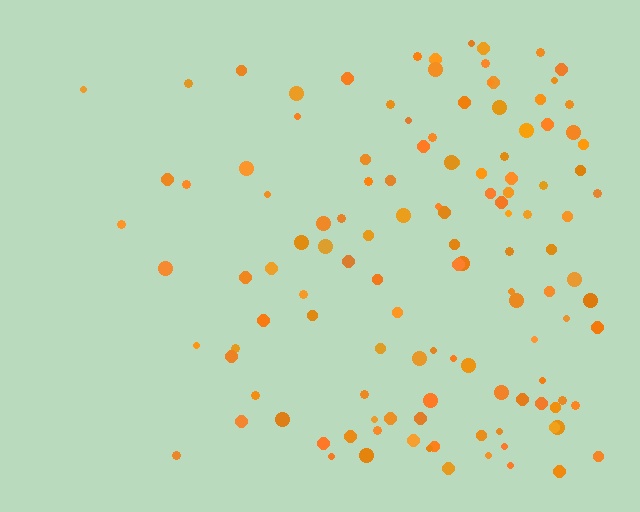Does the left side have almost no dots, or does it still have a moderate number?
Still a moderate number, just noticeably fewer than the right.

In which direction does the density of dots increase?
From left to right, with the right side densest.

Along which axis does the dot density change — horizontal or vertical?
Horizontal.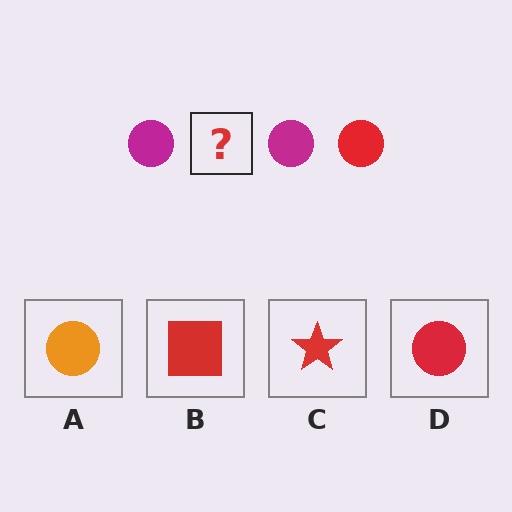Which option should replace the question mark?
Option D.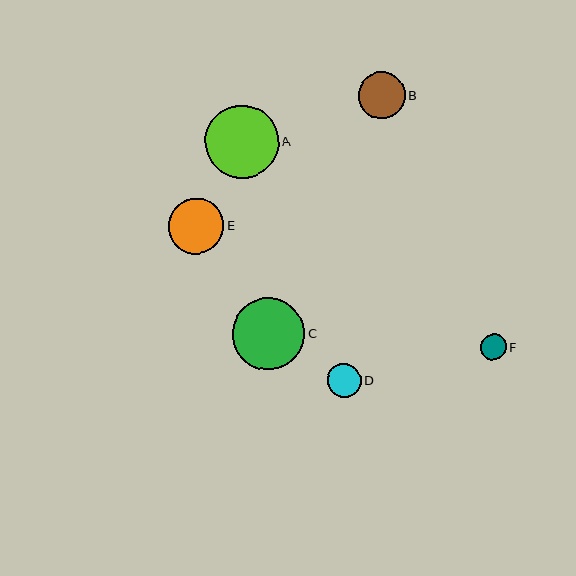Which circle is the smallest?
Circle F is the smallest with a size of approximately 26 pixels.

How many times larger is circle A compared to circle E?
Circle A is approximately 1.3 times the size of circle E.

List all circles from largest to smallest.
From largest to smallest: A, C, E, B, D, F.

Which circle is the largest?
Circle A is the largest with a size of approximately 73 pixels.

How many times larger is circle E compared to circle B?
Circle E is approximately 1.2 times the size of circle B.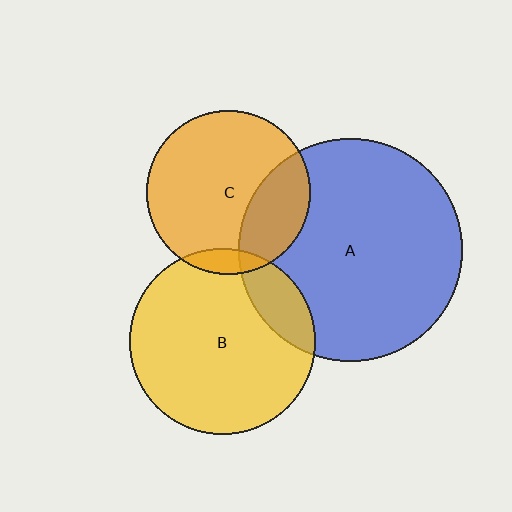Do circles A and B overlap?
Yes.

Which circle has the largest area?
Circle A (blue).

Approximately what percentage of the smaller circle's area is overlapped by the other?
Approximately 15%.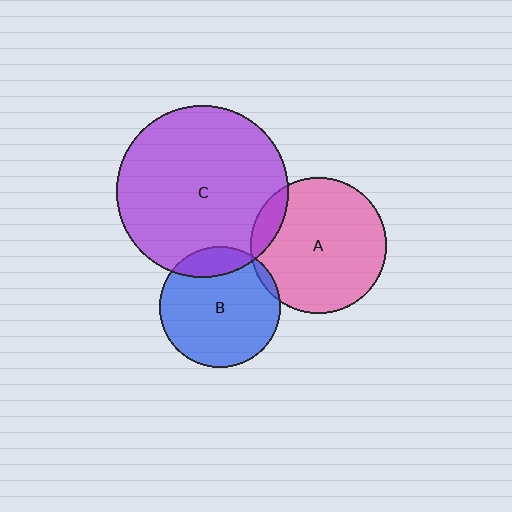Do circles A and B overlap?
Yes.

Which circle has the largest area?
Circle C (purple).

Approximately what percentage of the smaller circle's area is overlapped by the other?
Approximately 5%.